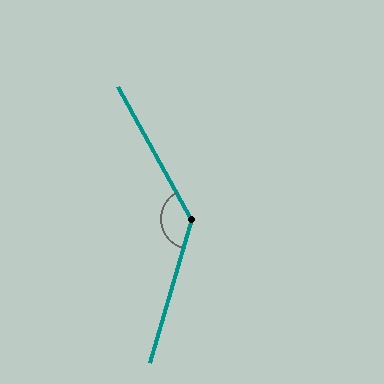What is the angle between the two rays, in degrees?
Approximately 135 degrees.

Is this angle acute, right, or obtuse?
It is obtuse.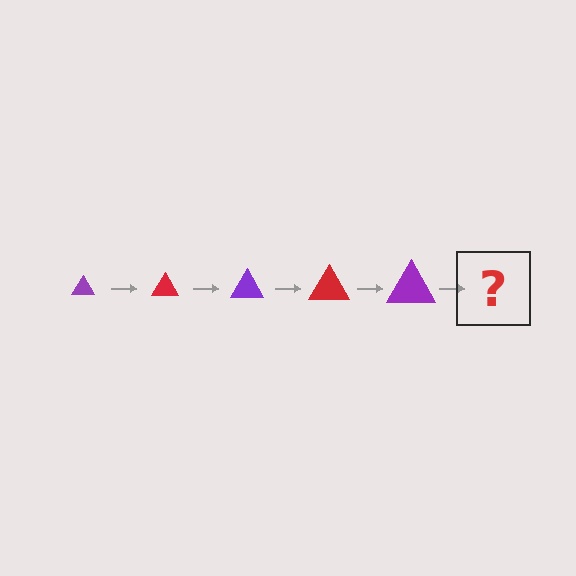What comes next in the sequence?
The next element should be a red triangle, larger than the previous one.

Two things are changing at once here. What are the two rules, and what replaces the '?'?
The two rules are that the triangle grows larger each step and the color cycles through purple and red. The '?' should be a red triangle, larger than the previous one.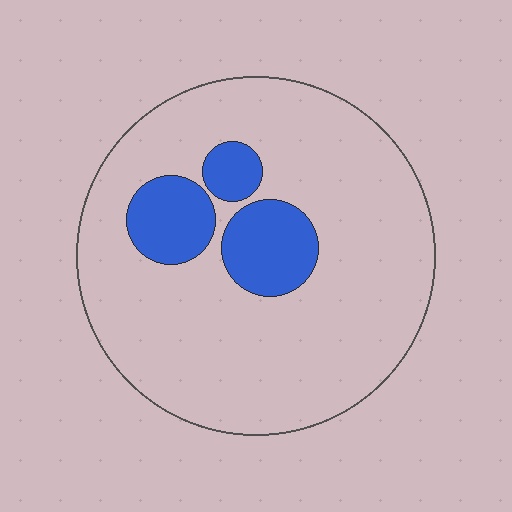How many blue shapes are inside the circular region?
3.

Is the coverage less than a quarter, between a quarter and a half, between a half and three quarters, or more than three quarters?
Less than a quarter.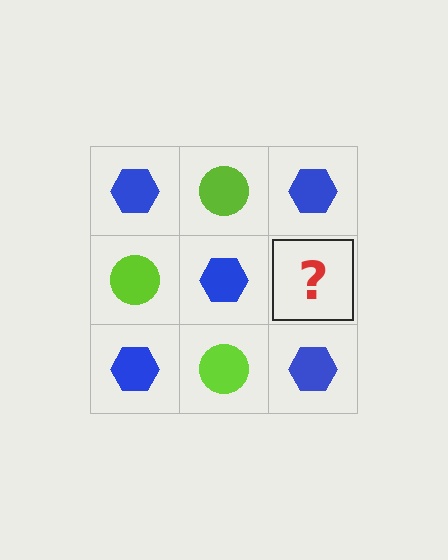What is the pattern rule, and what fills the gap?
The rule is that it alternates blue hexagon and lime circle in a checkerboard pattern. The gap should be filled with a lime circle.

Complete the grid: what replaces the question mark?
The question mark should be replaced with a lime circle.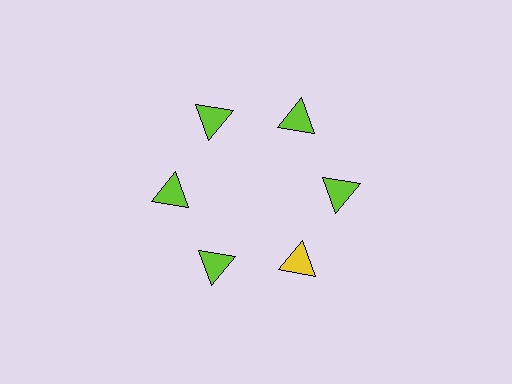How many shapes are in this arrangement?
There are 6 shapes arranged in a ring pattern.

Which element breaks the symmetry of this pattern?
The yellow triangle at roughly the 5 o'clock position breaks the symmetry. All other shapes are lime triangles.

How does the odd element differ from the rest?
It has a different color: yellow instead of lime.